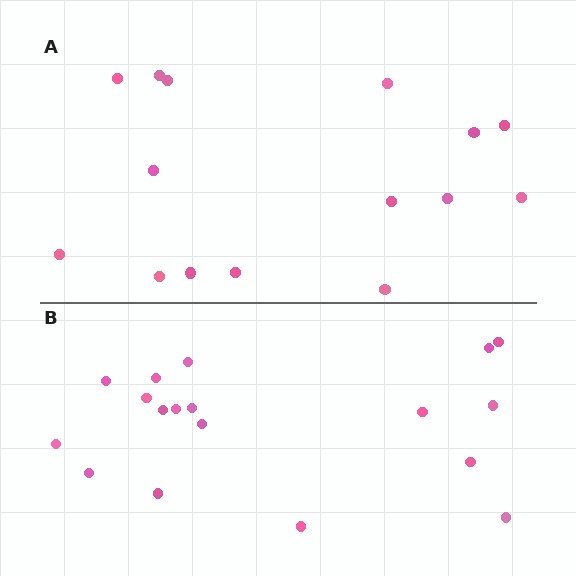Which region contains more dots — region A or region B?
Region B (the bottom region) has more dots.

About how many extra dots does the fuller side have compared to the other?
Region B has just a few more — roughly 2 or 3 more dots than region A.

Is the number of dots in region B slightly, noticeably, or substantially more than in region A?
Region B has only slightly more — the two regions are fairly close. The ratio is roughly 1.2 to 1.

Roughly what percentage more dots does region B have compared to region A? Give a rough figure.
About 20% more.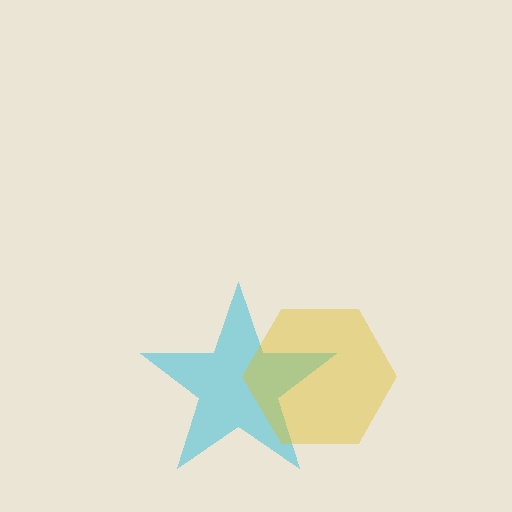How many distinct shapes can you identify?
There are 2 distinct shapes: a cyan star, a yellow hexagon.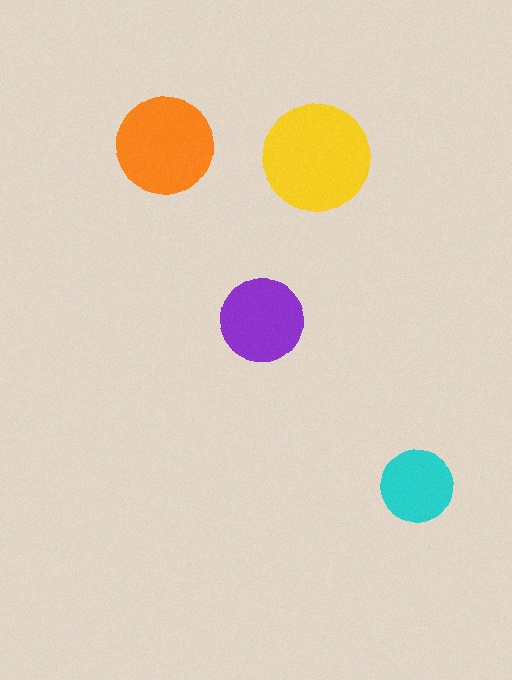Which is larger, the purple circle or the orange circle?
The orange one.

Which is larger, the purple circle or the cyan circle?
The purple one.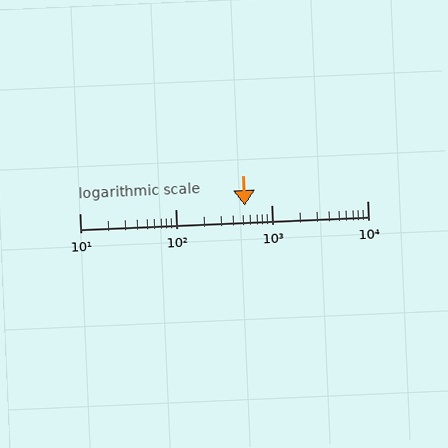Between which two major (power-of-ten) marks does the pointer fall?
The pointer is between 100 and 1000.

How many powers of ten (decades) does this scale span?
The scale spans 3 decades, from 10 to 10000.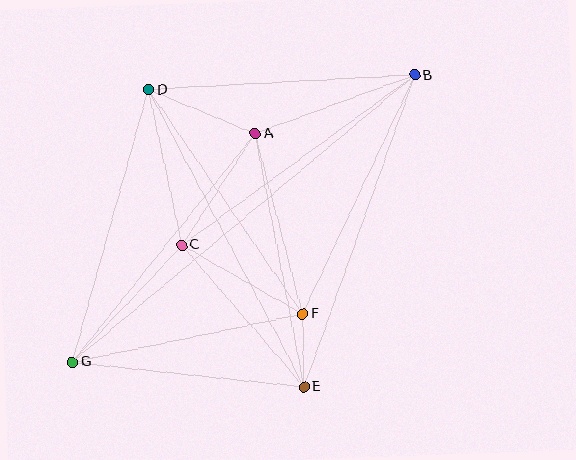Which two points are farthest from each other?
Points B and G are farthest from each other.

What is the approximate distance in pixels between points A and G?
The distance between A and G is approximately 293 pixels.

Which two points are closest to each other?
Points E and F are closest to each other.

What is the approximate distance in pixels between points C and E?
The distance between C and E is approximately 187 pixels.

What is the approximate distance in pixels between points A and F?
The distance between A and F is approximately 186 pixels.